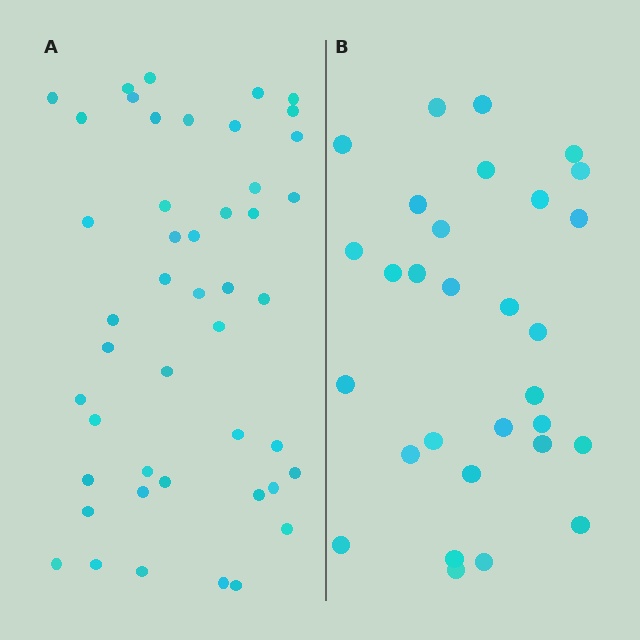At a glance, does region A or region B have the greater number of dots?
Region A (the left region) has more dots.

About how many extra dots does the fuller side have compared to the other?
Region A has approximately 15 more dots than region B.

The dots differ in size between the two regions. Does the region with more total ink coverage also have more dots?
No. Region B has more total ink coverage because its dots are larger, but region A actually contains more individual dots. Total area can be misleading — the number of items is what matters here.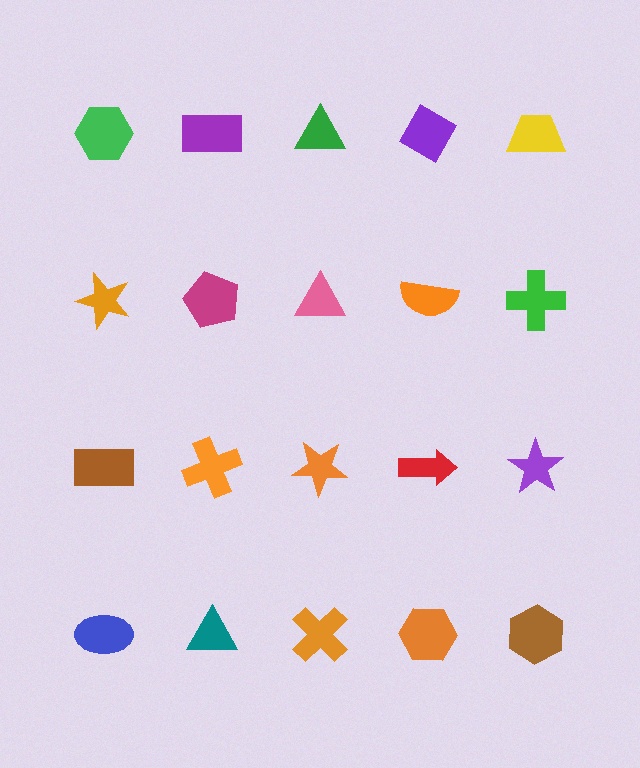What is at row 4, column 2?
A teal triangle.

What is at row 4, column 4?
An orange hexagon.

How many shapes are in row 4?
5 shapes.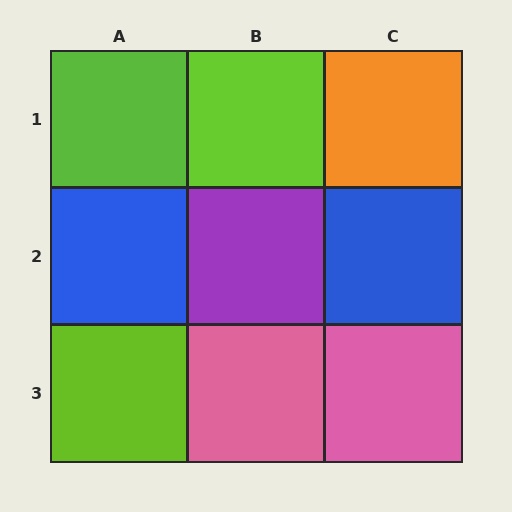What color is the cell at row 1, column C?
Orange.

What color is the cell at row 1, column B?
Lime.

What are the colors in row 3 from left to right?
Lime, pink, pink.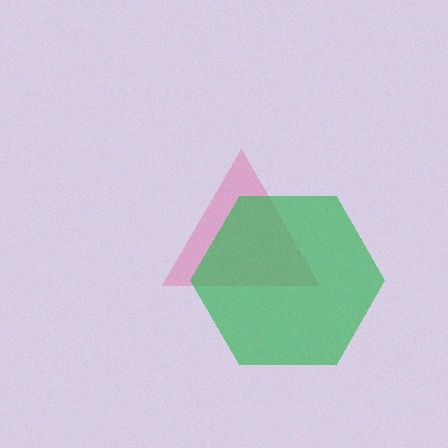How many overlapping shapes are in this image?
There are 2 overlapping shapes in the image.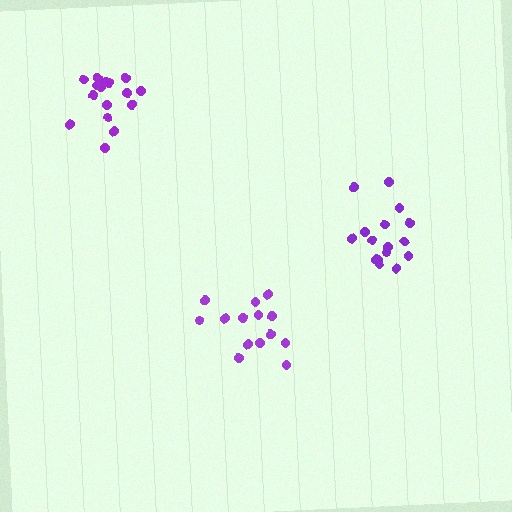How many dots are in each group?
Group 1: 16 dots, Group 2: 14 dots, Group 3: 16 dots (46 total).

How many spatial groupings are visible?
There are 3 spatial groupings.